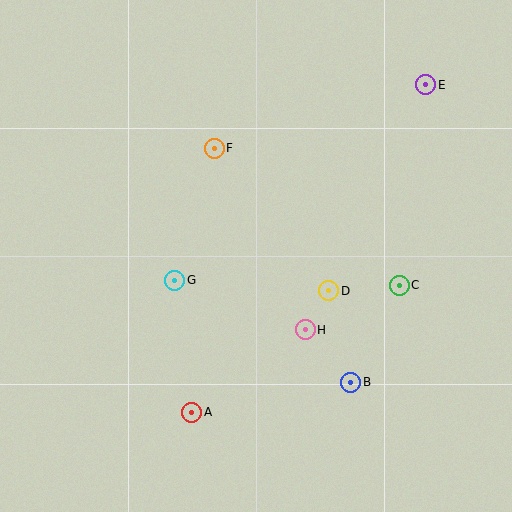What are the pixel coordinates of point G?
Point G is at (175, 280).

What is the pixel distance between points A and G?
The distance between A and G is 133 pixels.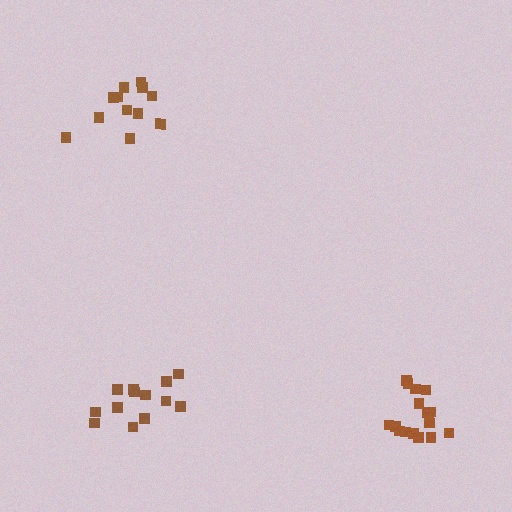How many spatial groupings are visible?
There are 3 spatial groupings.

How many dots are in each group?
Group 1: 12 dots, Group 2: 17 dots, Group 3: 13 dots (42 total).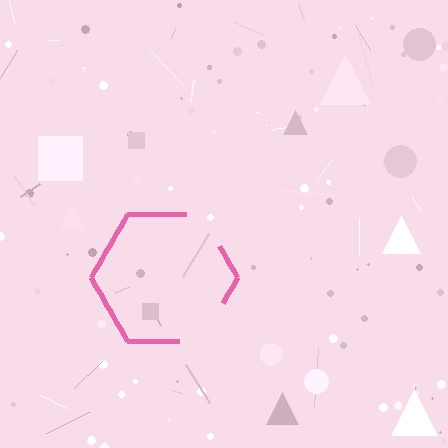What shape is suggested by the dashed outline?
The dashed outline suggests a hexagon.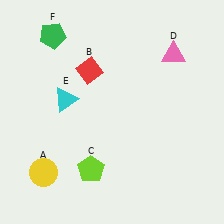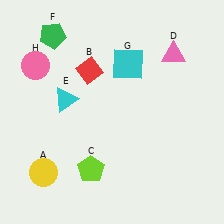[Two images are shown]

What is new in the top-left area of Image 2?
A pink circle (H) was added in the top-left area of Image 2.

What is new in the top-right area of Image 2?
A cyan square (G) was added in the top-right area of Image 2.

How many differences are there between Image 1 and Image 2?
There are 2 differences between the two images.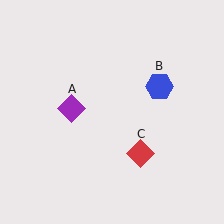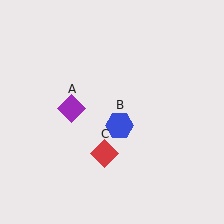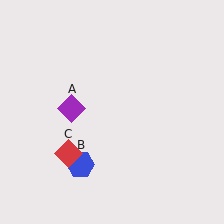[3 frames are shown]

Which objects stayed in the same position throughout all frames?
Purple diamond (object A) remained stationary.